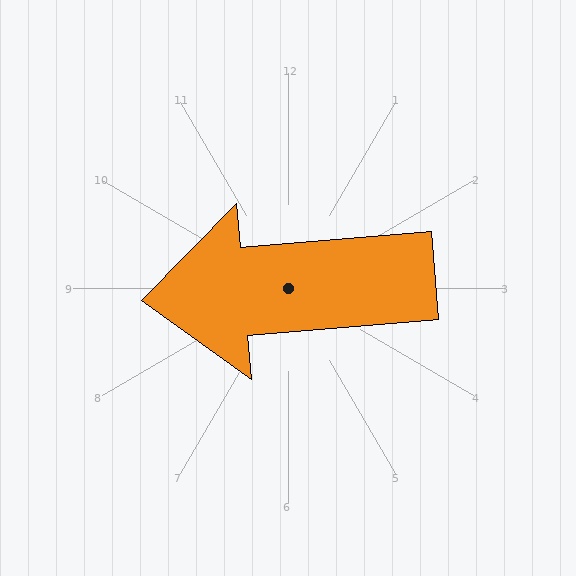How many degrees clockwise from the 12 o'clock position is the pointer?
Approximately 265 degrees.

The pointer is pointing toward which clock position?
Roughly 9 o'clock.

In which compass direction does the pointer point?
West.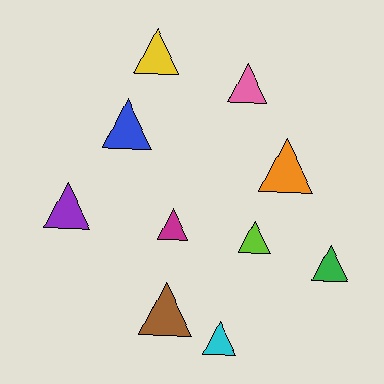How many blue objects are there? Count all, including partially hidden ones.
There is 1 blue object.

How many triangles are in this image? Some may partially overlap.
There are 10 triangles.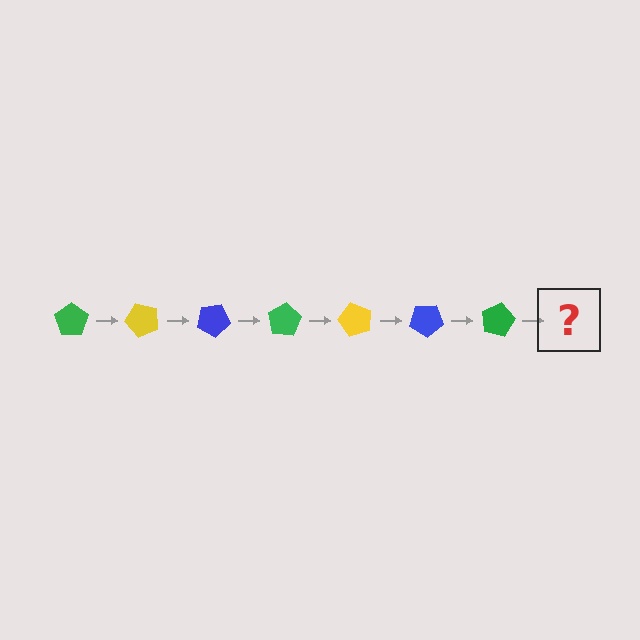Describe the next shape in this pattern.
It should be a yellow pentagon, rotated 350 degrees from the start.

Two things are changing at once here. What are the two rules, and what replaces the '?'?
The two rules are that it rotates 50 degrees each step and the color cycles through green, yellow, and blue. The '?' should be a yellow pentagon, rotated 350 degrees from the start.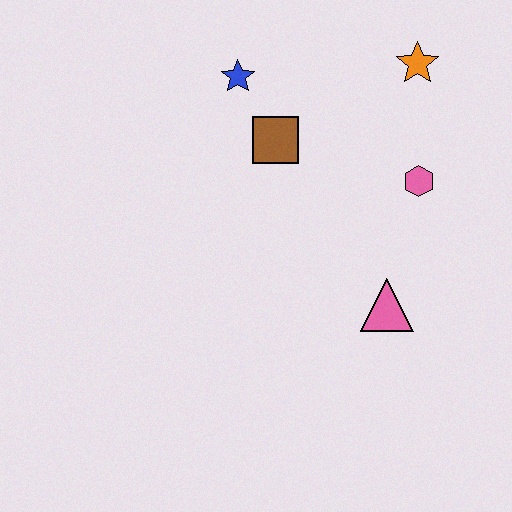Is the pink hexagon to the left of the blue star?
No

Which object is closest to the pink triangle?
The pink hexagon is closest to the pink triangle.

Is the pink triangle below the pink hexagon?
Yes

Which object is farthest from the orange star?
The pink triangle is farthest from the orange star.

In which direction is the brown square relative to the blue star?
The brown square is below the blue star.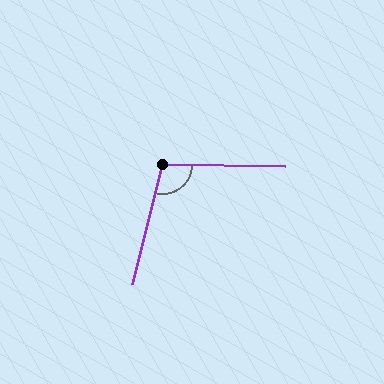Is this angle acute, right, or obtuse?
It is obtuse.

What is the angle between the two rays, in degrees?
Approximately 103 degrees.